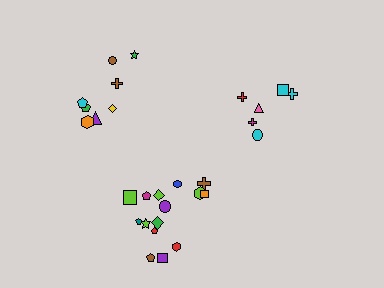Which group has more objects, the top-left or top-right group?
The top-left group.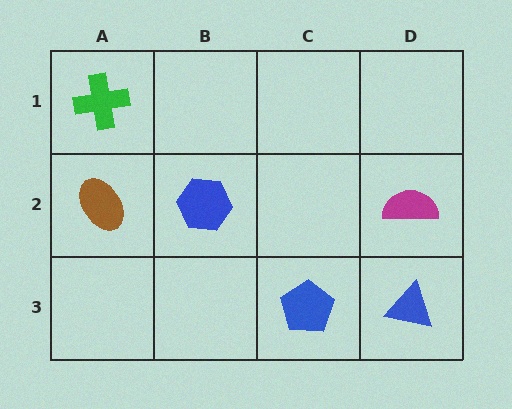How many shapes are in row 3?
2 shapes.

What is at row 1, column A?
A green cross.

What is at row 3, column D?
A blue triangle.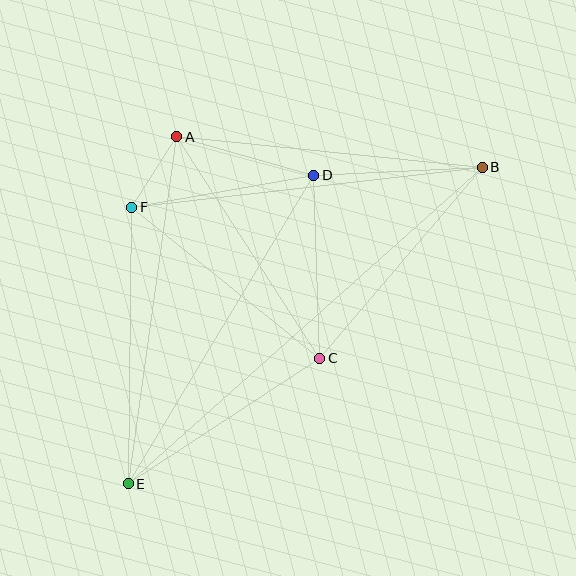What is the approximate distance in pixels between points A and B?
The distance between A and B is approximately 307 pixels.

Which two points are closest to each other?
Points A and F are closest to each other.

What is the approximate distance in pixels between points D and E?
The distance between D and E is approximately 360 pixels.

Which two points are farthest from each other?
Points B and E are farthest from each other.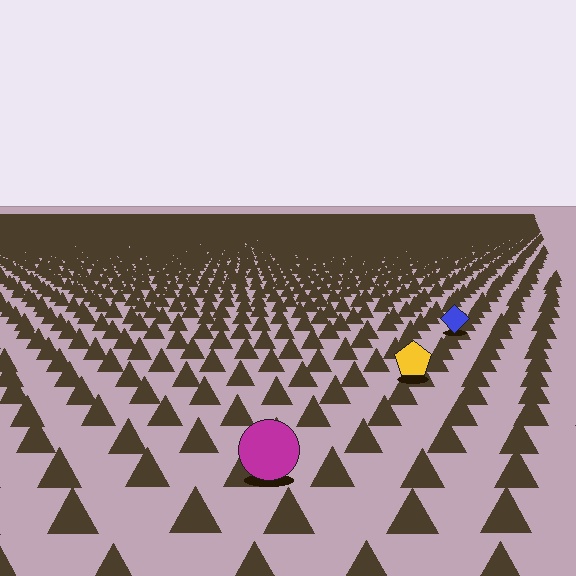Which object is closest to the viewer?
The magenta circle is closest. The texture marks near it are larger and more spread out.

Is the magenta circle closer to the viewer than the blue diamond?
Yes. The magenta circle is closer — you can tell from the texture gradient: the ground texture is coarser near it.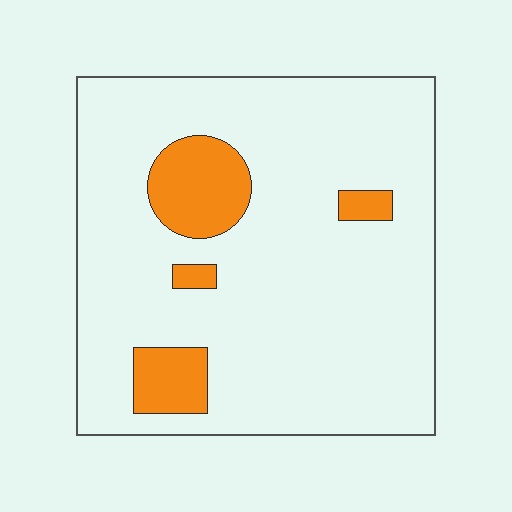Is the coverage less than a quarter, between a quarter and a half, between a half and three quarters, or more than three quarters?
Less than a quarter.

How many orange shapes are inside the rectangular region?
4.